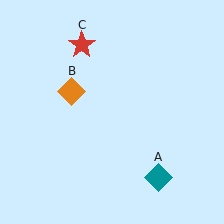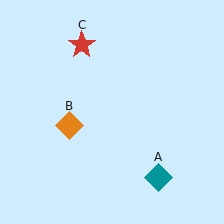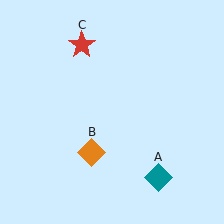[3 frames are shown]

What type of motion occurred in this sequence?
The orange diamond (object B) rotated counterclockwise around the center of the scene.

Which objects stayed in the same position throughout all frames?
Teal diamond (object A) and red star (object C) remained stationary.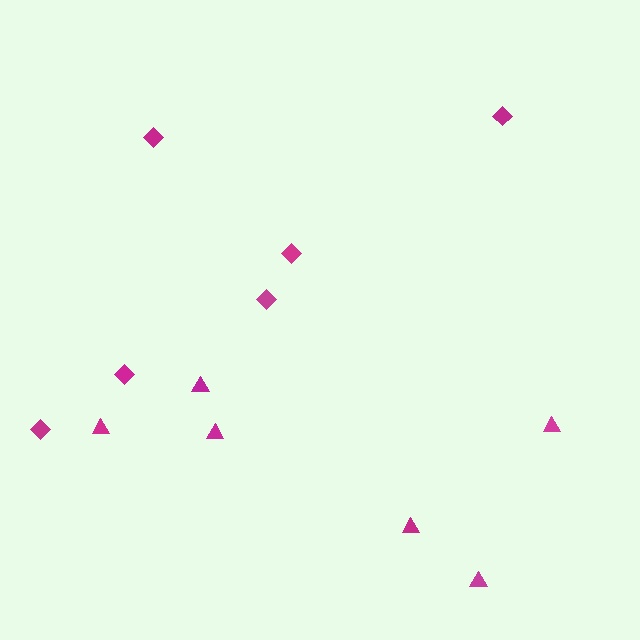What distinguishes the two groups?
There are 2 groups: one group of diamonds (6) and one group of triangles (6).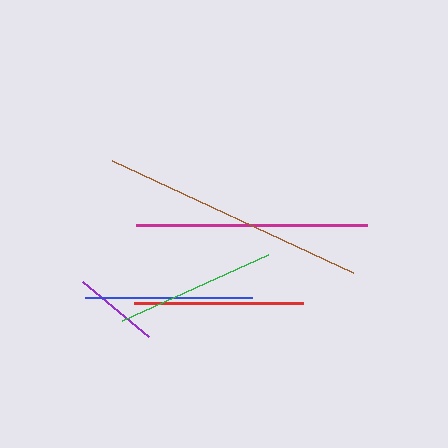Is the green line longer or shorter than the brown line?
The brown line is longer than the green line.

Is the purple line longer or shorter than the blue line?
The blue line is longer than the purple line.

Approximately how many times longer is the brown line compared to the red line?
The brown line is approximately 1.6 times the length of the red line.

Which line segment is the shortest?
The purple line is the shortest at approximately 86 pixels.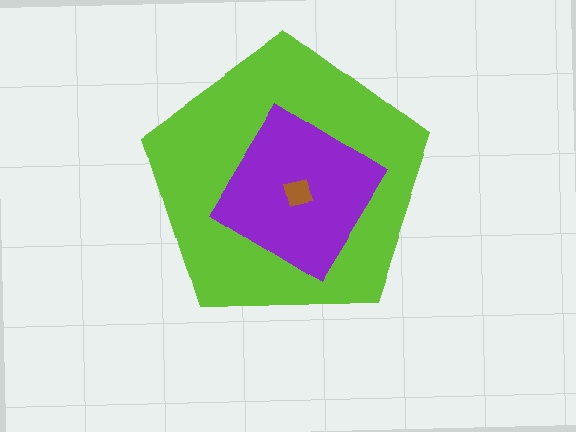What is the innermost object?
The brown square.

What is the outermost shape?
The lime pentagon.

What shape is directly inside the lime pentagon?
The purple diamond.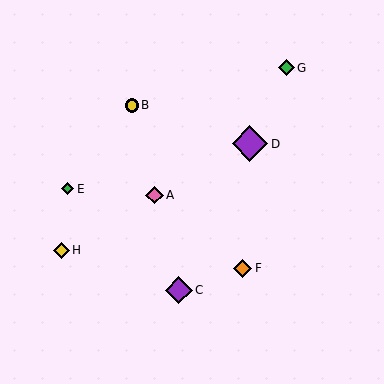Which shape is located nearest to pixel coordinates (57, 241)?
The yellow diamond (labeled H) at (61, 250) is nearest to that location.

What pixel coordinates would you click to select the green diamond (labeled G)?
Click at (287, 68) to select the green diamond G.